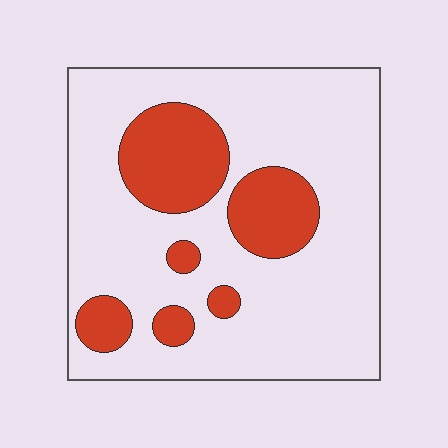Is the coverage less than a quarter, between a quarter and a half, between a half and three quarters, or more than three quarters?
Less than a quarter.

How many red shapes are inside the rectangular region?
6.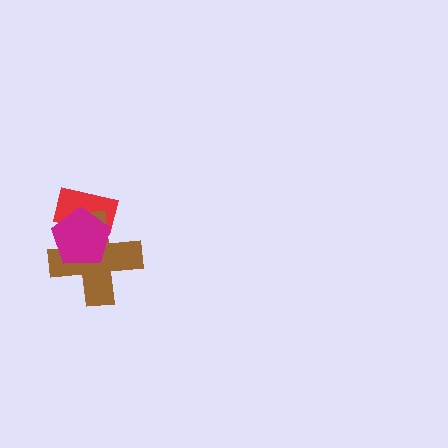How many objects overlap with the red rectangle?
2 objects overlap with the red rectangle.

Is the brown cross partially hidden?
Yes, it is partially covered by another shape.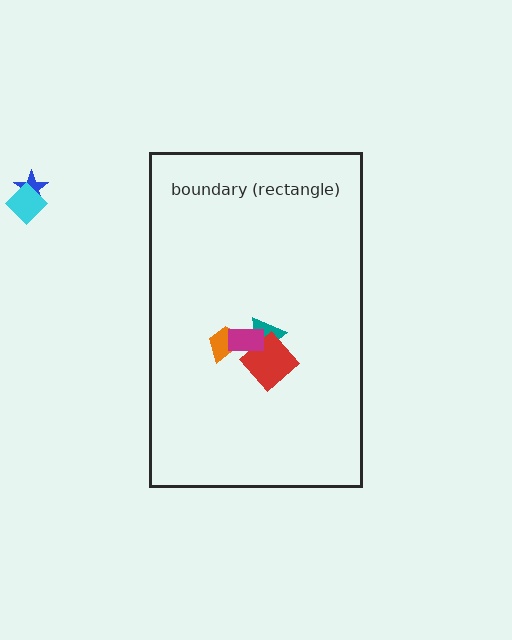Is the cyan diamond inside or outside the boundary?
Outside.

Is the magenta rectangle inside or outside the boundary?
Inside.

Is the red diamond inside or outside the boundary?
Inside.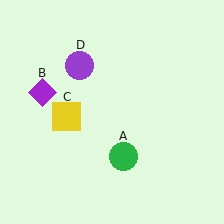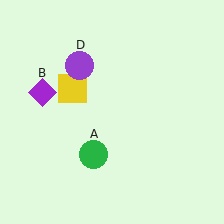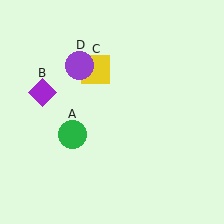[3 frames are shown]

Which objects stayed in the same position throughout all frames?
Purple diamond (object B) and purple circle (object D) remained stationary.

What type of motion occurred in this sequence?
The green circle (object A), yellow square (object C) rotated clockwise around the center of the scene.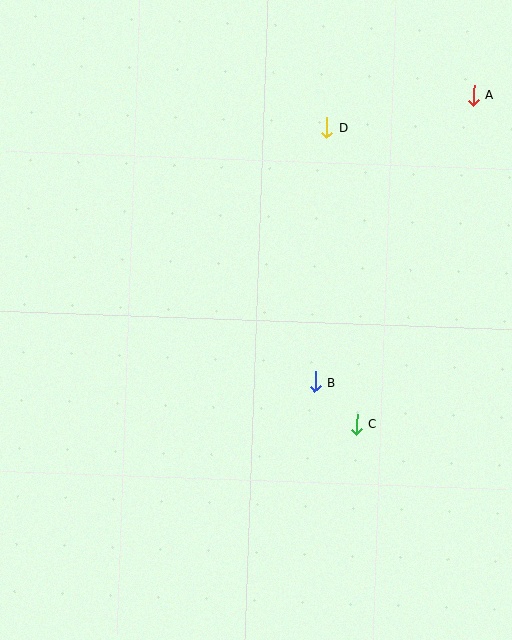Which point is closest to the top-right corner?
Point A is closest to the top-right corner.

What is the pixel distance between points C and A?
The distance between C and A is 349 pixels.